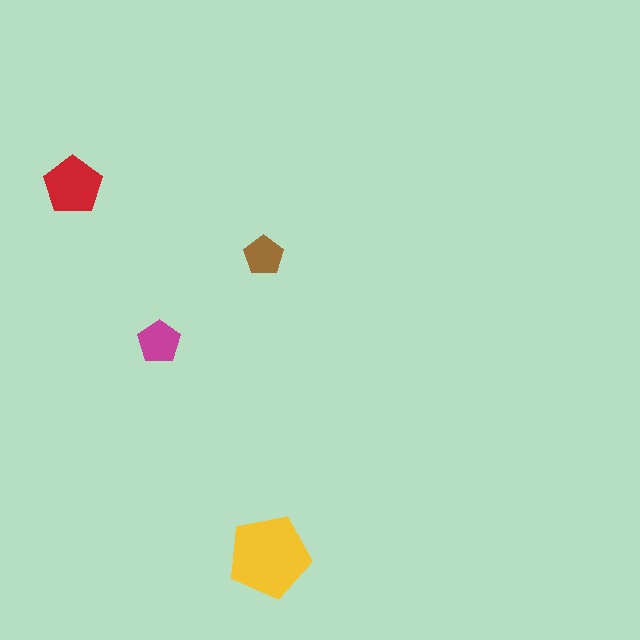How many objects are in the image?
There are 4 objects in the image.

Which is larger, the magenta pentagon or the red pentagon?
The red one.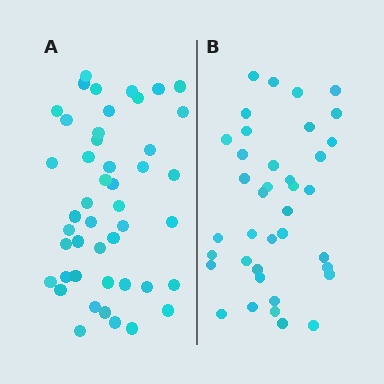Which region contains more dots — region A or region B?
Region A (the left region) has more dots.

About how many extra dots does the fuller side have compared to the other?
Region A has roughly 8 or so more dots than region B.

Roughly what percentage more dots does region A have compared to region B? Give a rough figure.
About 20% more.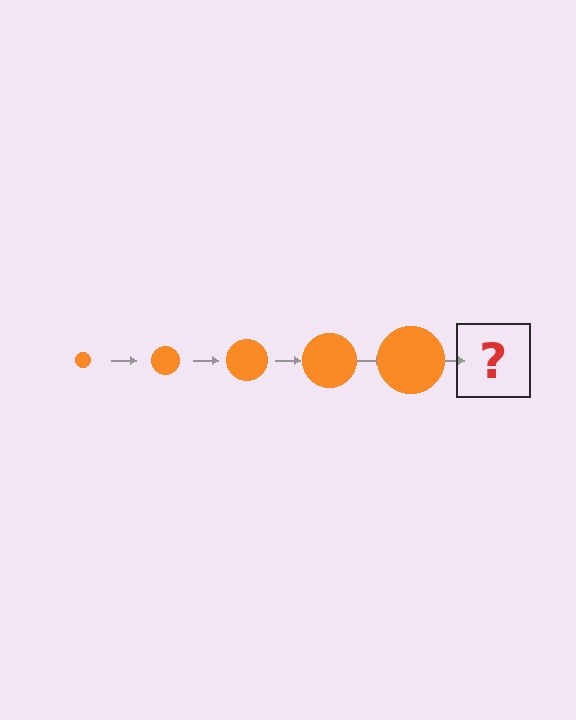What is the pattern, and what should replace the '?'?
The pattern is that the circle gets progressively larger each step. The '?' should be an orange circle, larger than the previous one.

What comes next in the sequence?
The next element should be an orange circle, larger than the previous one.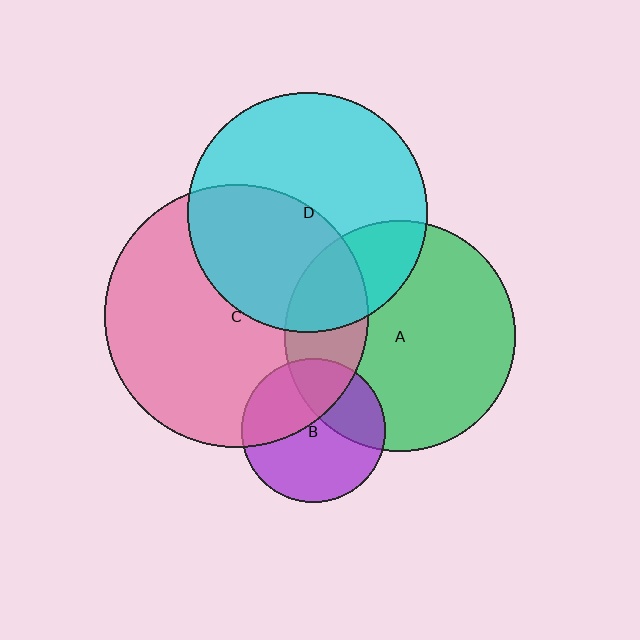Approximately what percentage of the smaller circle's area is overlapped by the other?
Approximately 40%.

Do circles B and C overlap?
Yes.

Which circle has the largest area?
Circle C (pink).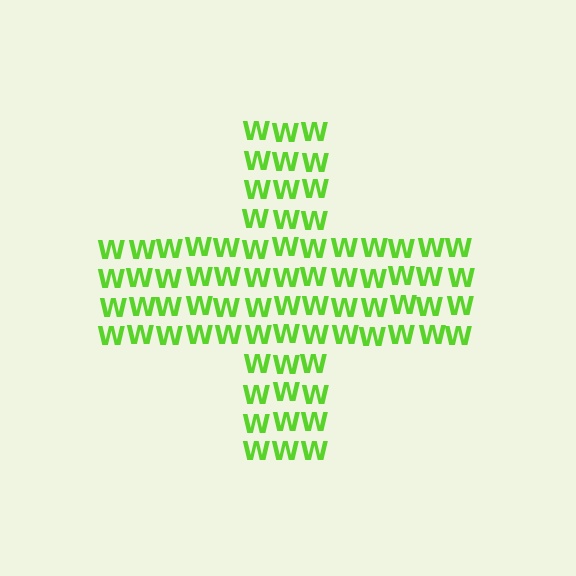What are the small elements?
The small elements are letter W's.